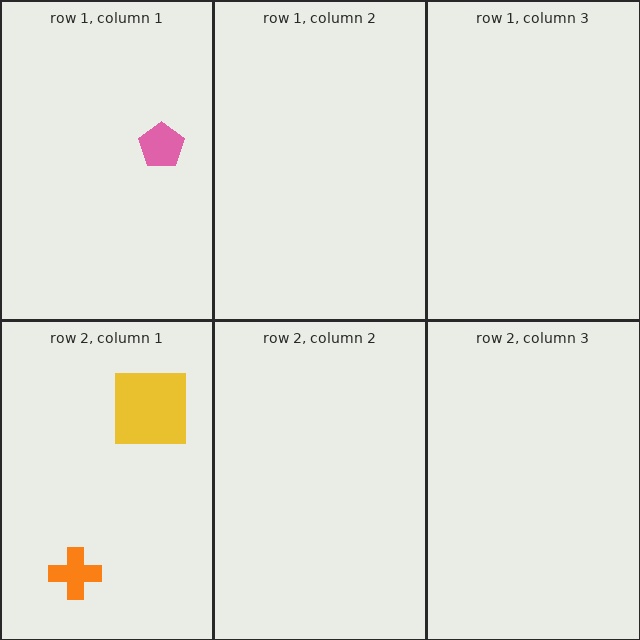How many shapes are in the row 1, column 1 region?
1.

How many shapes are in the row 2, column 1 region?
2.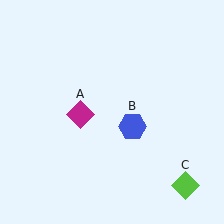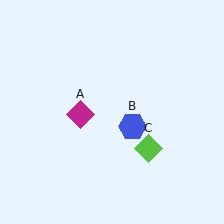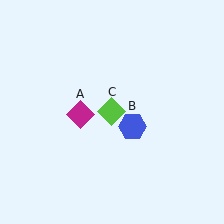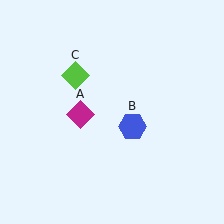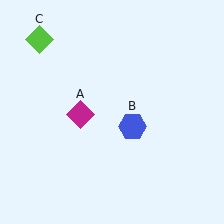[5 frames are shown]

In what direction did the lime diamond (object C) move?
The lime diamond (object C) moved up and to the left.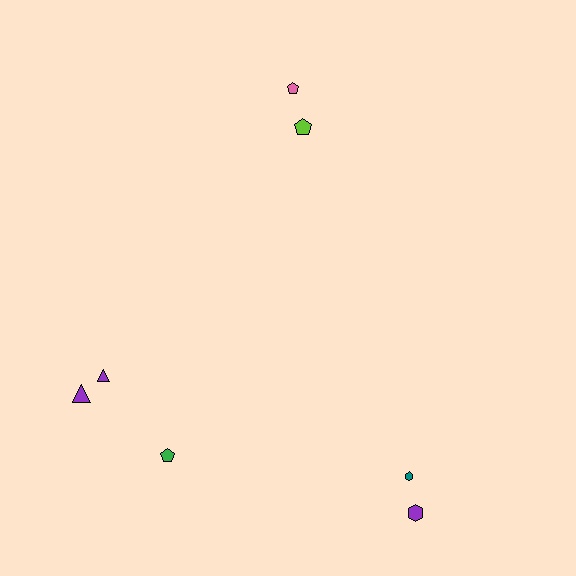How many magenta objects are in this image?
There are no magenta objects.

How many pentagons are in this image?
There are 3 pentagons.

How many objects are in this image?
There are 7 objects.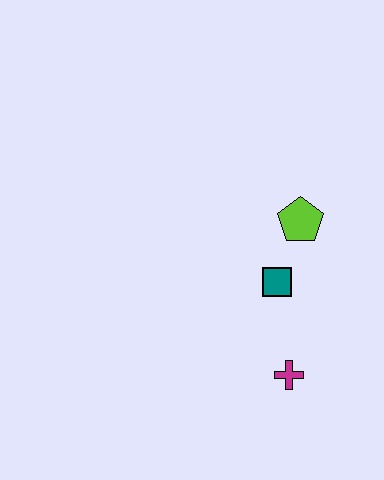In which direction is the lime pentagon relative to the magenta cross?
The lime pentagon is above the magenta cross.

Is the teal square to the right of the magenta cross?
No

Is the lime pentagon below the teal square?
No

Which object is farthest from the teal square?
The magenta cross is farthest from the teal square.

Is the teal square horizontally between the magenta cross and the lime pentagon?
No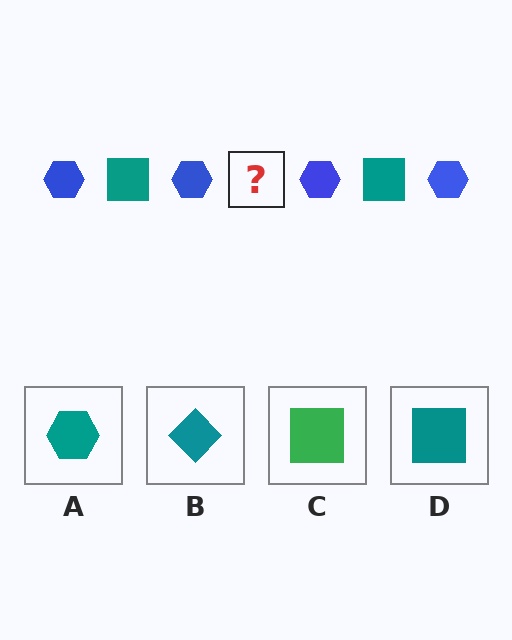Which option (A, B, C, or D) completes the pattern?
D.